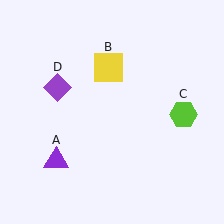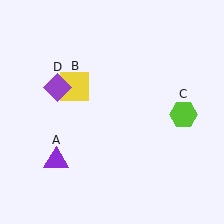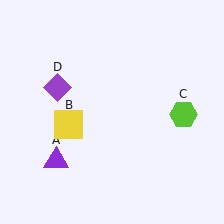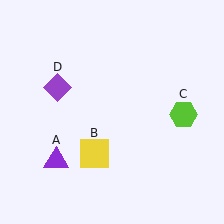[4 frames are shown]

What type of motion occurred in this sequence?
The yellow square (object B) rotated counterclockwise around the center of the scene.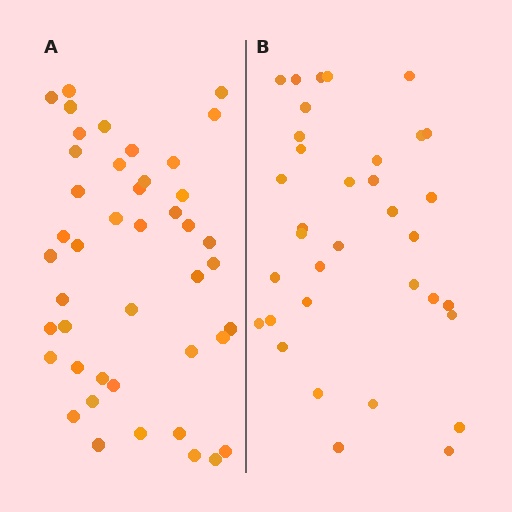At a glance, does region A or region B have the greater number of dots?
Region A (the left region) has more dots.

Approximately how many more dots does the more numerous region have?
Region A has roughly 8 or so more dots than region B.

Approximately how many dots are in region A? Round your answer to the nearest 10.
About 40 dots. (The exact count is 44, which rounds to 40.)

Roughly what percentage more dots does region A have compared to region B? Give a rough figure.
About 25% more.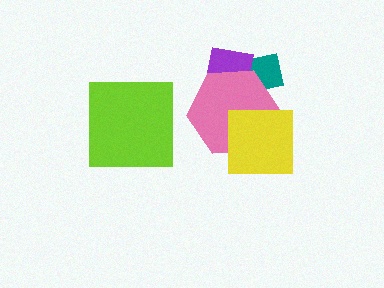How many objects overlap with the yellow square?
1 object overlaps with the yellow square.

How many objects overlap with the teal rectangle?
2 objects overlap with the teal rectangle.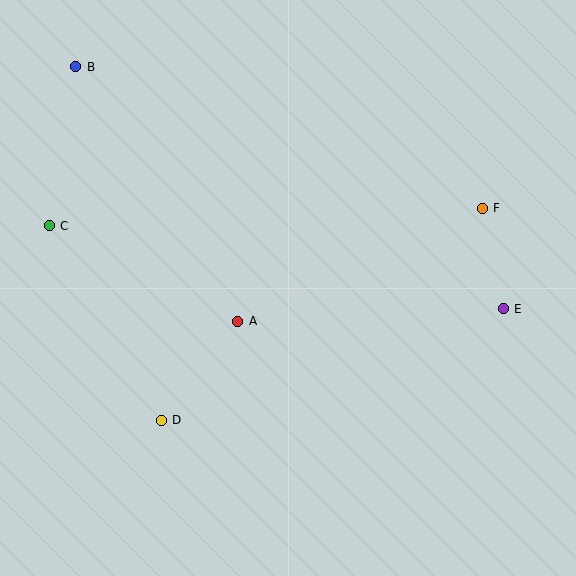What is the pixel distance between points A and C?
The distance between A and C is 212 pixels.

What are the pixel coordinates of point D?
Point D is at (161, 420).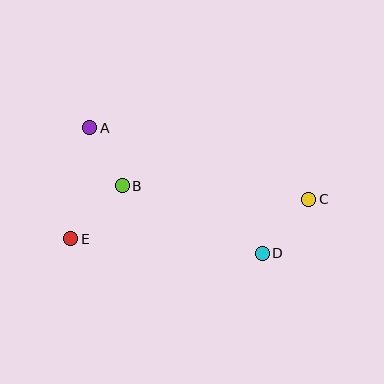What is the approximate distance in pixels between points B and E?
The distance between B and E is approximately 73 pixels.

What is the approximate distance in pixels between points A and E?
The distance between A and E is approximately 112 pixels.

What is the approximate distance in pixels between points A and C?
The distance between A and C is approximately 230 pixels.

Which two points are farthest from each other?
Points C and E are farthest from each other.